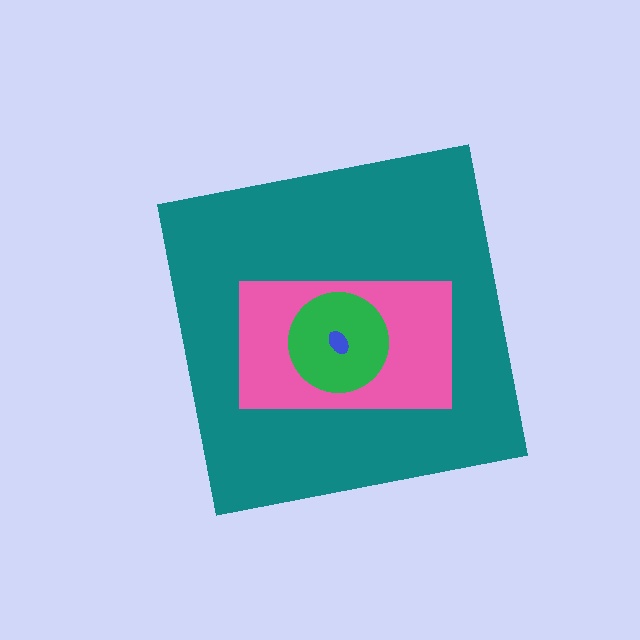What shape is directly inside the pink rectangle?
The green circle.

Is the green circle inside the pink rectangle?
Yes.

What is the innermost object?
The blue ellipse.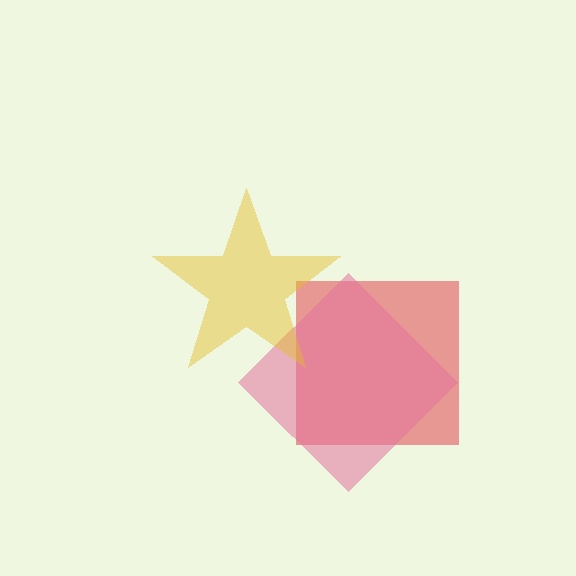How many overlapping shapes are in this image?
There are 3 overlapping shapes in the image.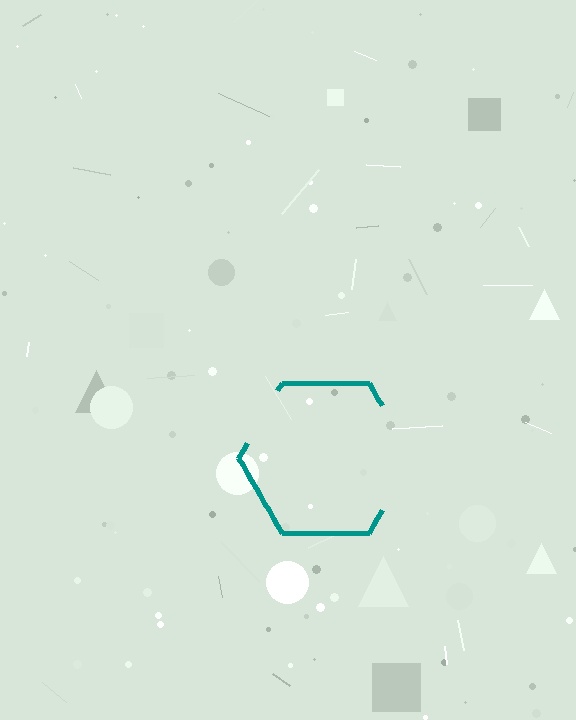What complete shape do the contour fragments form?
The contour fragments form a hexagon.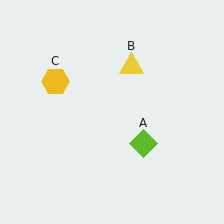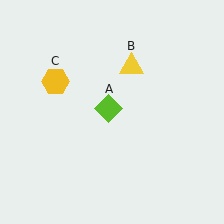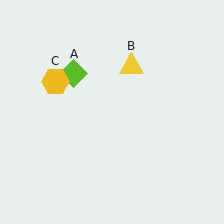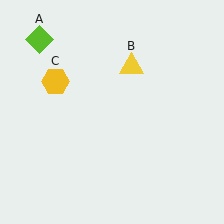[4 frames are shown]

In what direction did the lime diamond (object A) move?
The lime diamond (object A) moved up and to the left.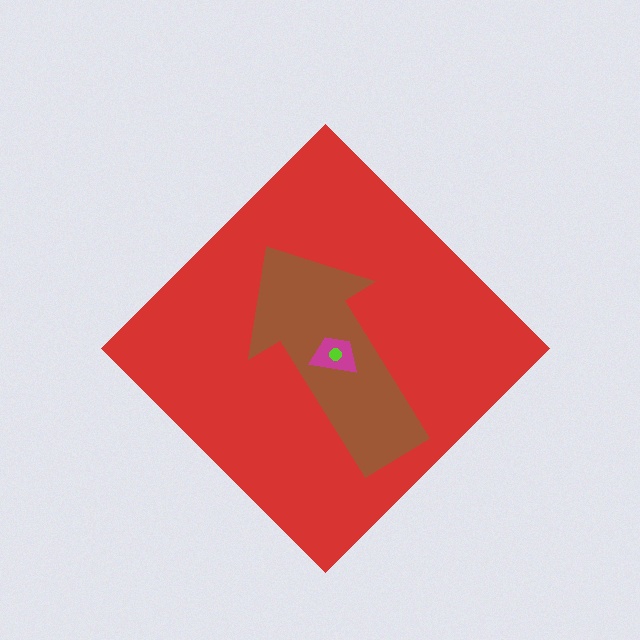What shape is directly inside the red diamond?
The brown arrow.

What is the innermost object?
The lime circle.